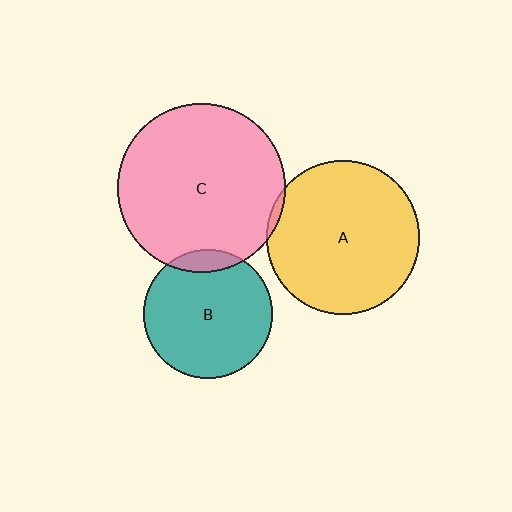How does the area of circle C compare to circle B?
Approximately 1.7 times.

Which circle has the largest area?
Circle C (pink).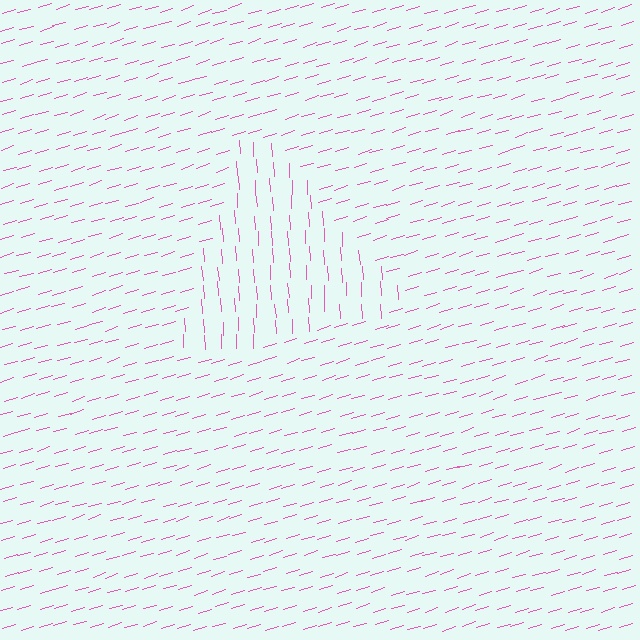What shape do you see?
I see a triangle.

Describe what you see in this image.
The image is filled with small pink line segments. A triangle region in the image has lines oriented differently from the surrounding lines, creating a visible texture boundary.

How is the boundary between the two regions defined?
The boundary is defined purely by a change in line orientation (approximately 76 degrees difference). All lines are the same color and thickness.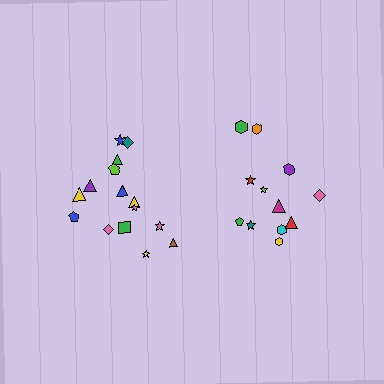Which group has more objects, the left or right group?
The left group.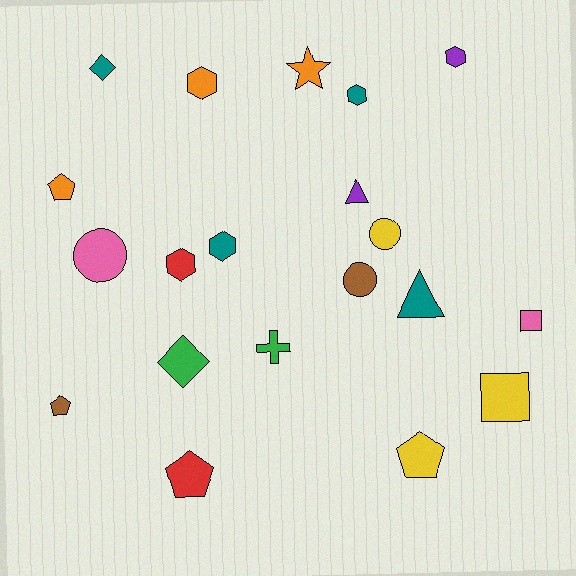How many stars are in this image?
There is 1 star.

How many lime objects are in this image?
There are no lime objects.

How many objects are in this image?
There are 20 objects.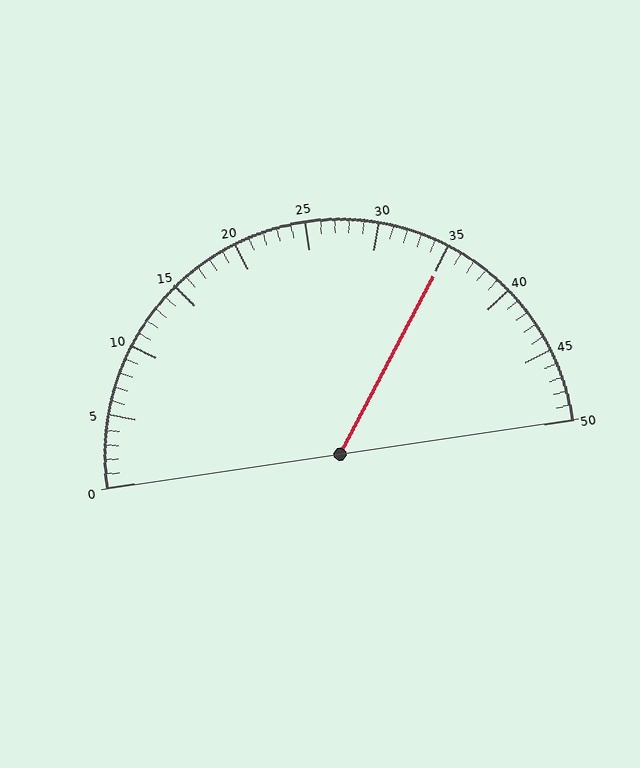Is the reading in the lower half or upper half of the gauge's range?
The reading is in the upper half of the range (0 to 50).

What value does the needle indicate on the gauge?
The needle indicates approximately 35.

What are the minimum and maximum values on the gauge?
The gauge ranges from 0 to 50.